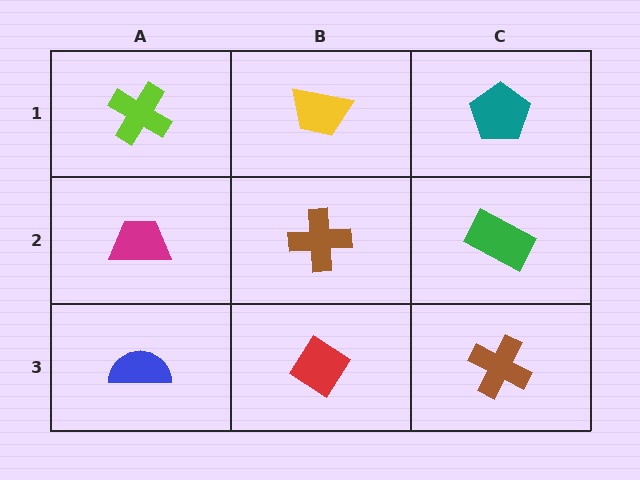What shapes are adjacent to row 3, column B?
A brown cross (row 2, column B), a blue semicircle (row 3, column A), a brown cross (row 3, column C).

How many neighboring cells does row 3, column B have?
3.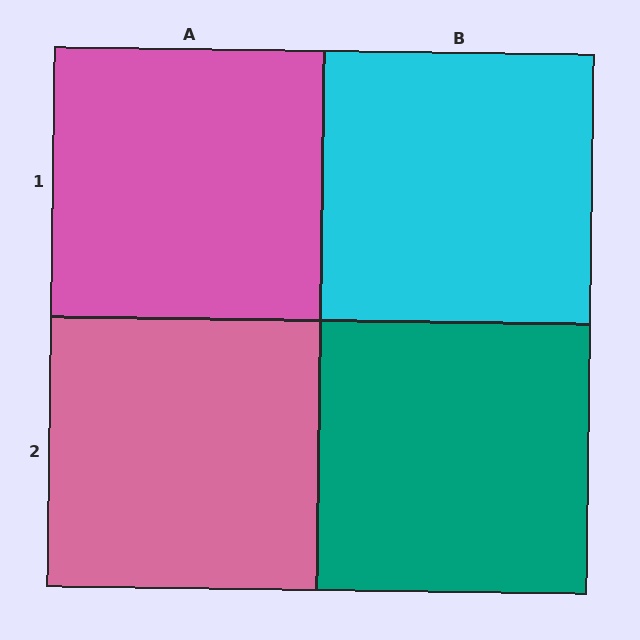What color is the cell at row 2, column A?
Pink.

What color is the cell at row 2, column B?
Teal.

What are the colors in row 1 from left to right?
Pink, cyan.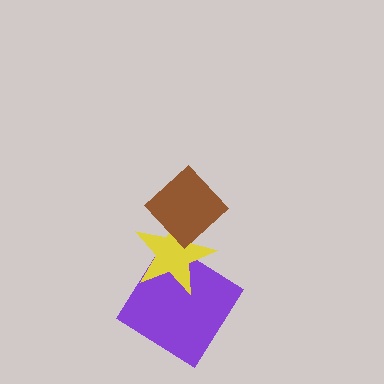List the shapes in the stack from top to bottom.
From top to bottom: the brown diamond, the yellow star, the purple diamond.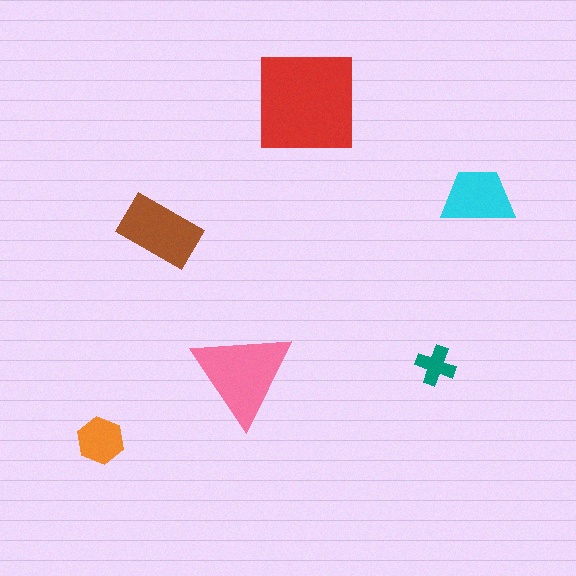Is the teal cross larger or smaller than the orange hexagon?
Smaller.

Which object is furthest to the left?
The orange hexagon is leftmost.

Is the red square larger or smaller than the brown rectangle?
Larger.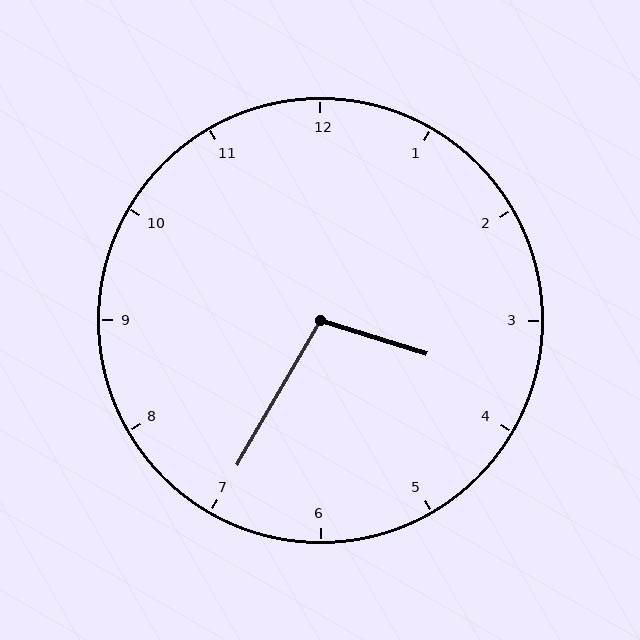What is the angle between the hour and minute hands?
Approximately 102 degrees.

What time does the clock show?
3:35.